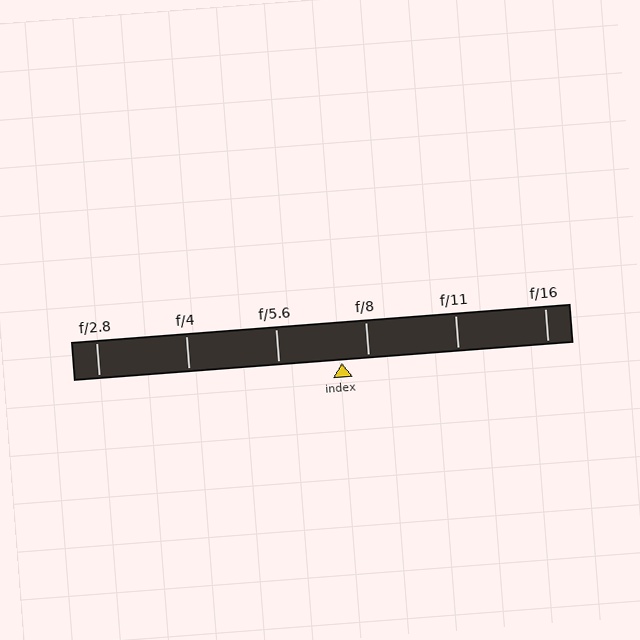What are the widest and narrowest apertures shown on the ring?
The widest aperture shown is f/2.8 and the narrowest is f/16.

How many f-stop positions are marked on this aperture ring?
There are 6 f-stop positions marked.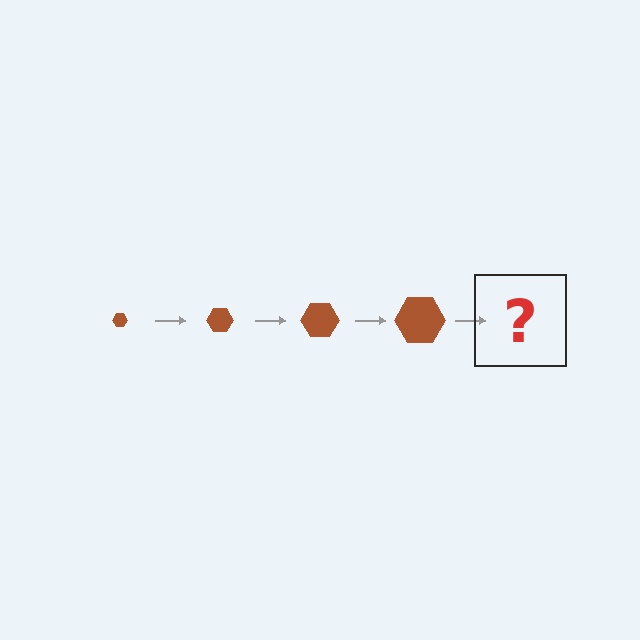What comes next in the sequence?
The next element should be a brown hexagon, larger than the previous one.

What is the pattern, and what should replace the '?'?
The pattern is that the hexagon gets progressively larger each step. The '?' should be a brown hexagon, larger than the previous one.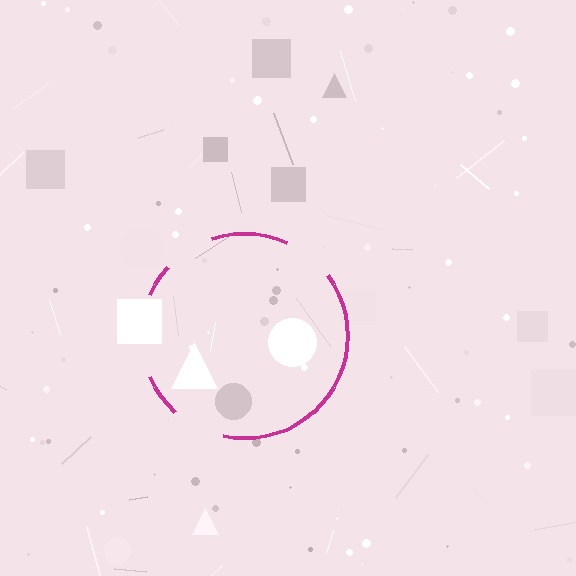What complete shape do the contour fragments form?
The contour fragments form a circle.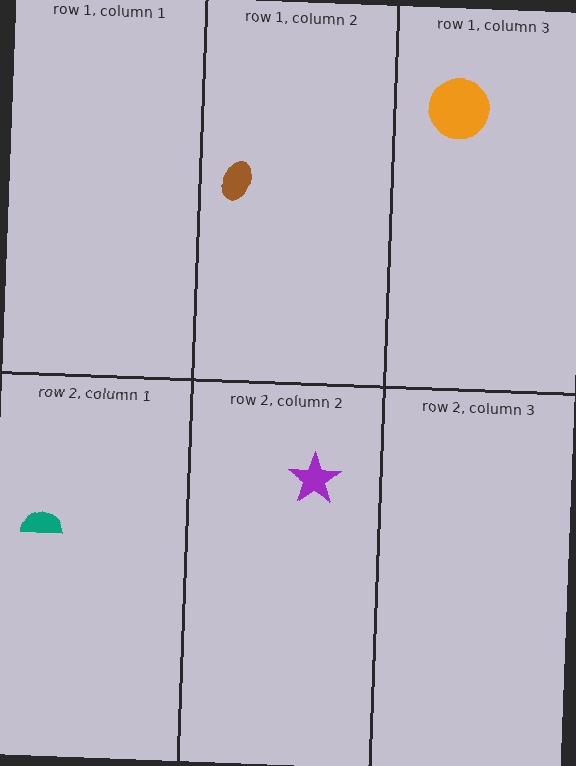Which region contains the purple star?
The row 2, column 2 region.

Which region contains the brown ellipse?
The row 1, column 2 region.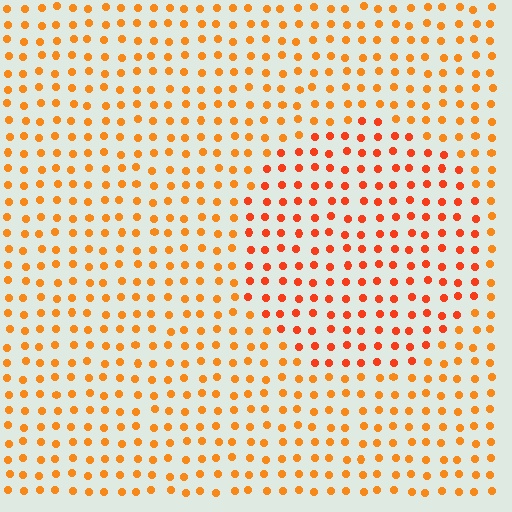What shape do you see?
I see a circle.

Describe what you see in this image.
The image is filled with small orange elements in a uniform arrangement. A circle-shaped region is visible where the elements are tinted to a slightly different hue, forming a subtle color boundary.